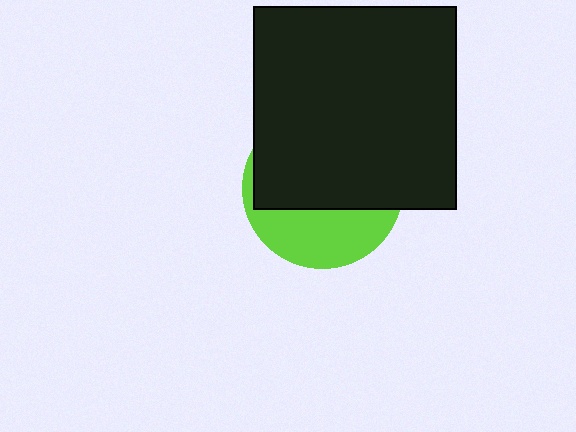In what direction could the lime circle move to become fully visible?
The lime circle could move down. That would shift it out from behind the black square entirely.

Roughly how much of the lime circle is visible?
A small part of it is visible (roughly 36%).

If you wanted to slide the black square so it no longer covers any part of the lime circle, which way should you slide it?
Slide it up — that is the most direct way to separate the two shapes.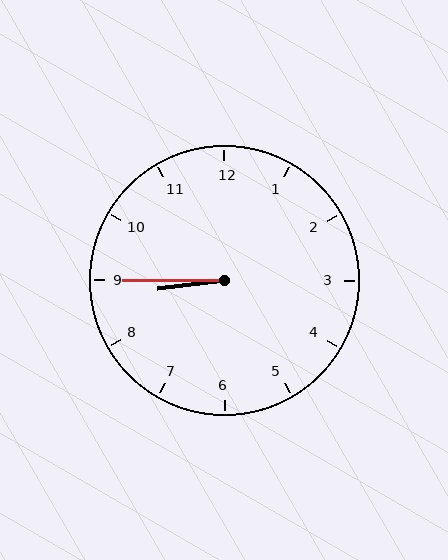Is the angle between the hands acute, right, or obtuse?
It is acute.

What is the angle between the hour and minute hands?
Approximately 8 degrees.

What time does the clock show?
8:45.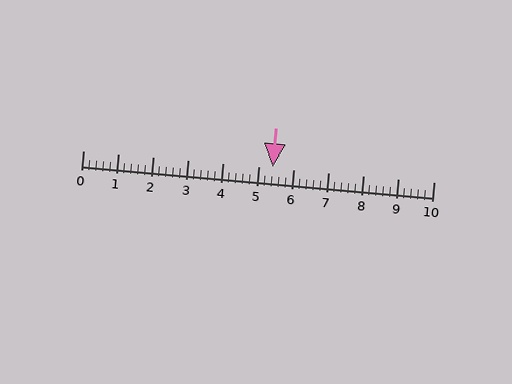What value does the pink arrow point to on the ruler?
The pink arrow points to approximately 5.4.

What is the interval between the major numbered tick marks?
The major tick marks are spaced 1 units apart.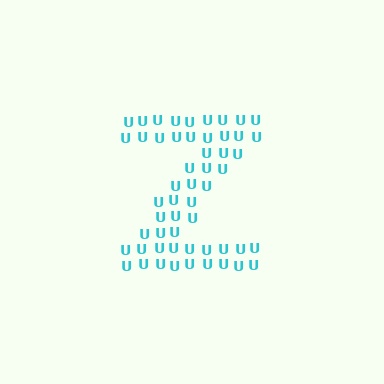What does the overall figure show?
The overall figure shows the letter Z.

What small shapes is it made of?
It is made of small letter U's.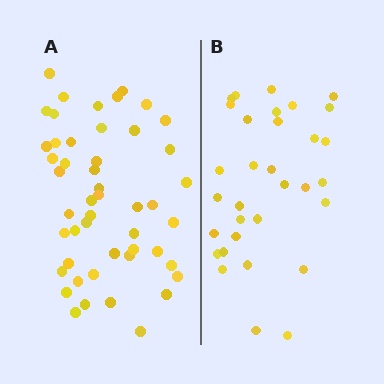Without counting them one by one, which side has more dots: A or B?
Region A (the left region) has more dots.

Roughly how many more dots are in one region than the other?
Region A has approximately 15 more dots than region B.